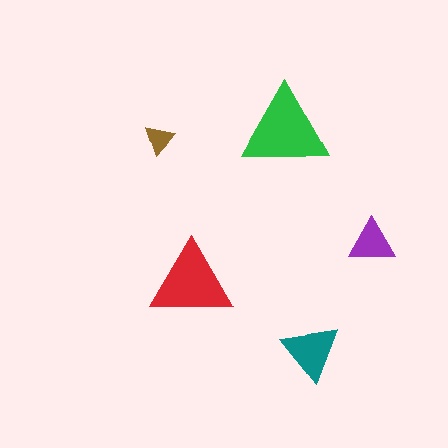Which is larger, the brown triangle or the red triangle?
The red one.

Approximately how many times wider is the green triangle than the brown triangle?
About 3 times wider.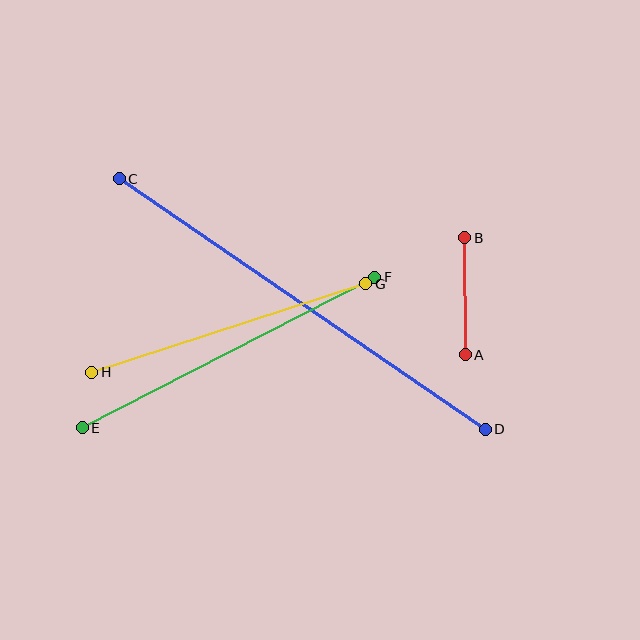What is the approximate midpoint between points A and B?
The midpoint is at approximately (465, 296) pixels.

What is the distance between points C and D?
The distance is approximately 444 pixels.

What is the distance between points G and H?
The distance is approximately 288 pixels.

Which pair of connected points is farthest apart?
Points C and D are farthest apart.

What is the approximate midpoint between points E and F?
The midpoint is at approximately (229, 353) pixels.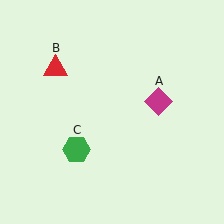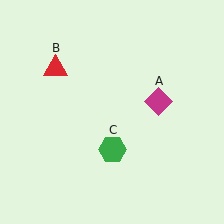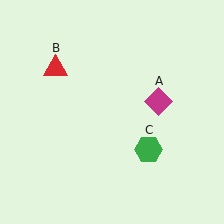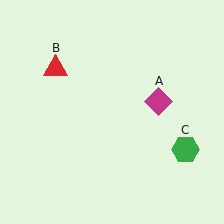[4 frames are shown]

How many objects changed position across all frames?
1 object changed position: green hexagon (object C).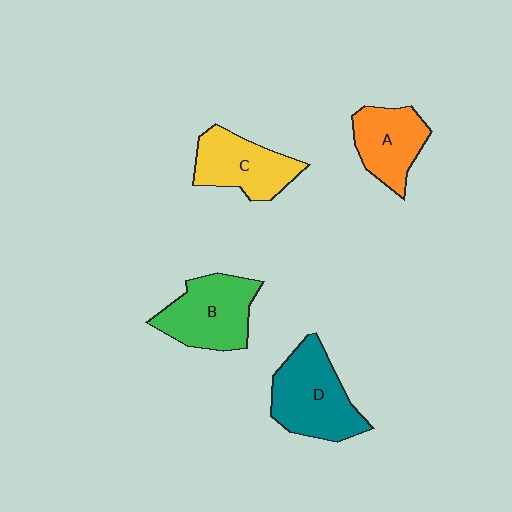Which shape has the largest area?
Shape D (teal).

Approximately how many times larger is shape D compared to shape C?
Approximately 1.2 times.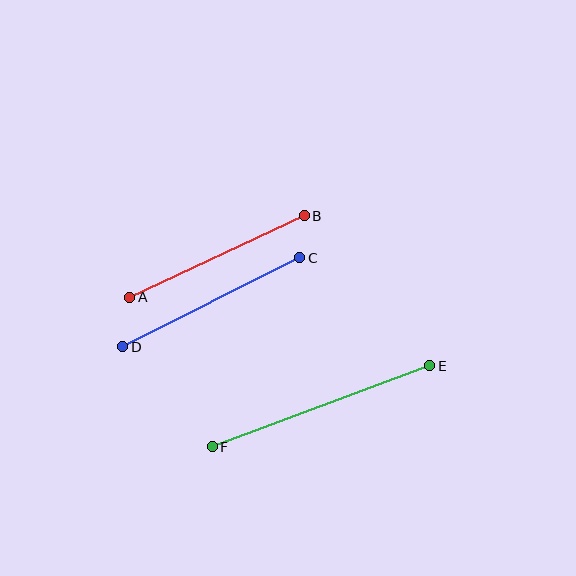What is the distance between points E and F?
The distance is approximately 232 pixels.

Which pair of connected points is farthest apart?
Points E and F are farthest apart.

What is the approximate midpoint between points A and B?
The midpoint is at approximately (217, 256) pixels.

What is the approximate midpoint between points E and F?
The midpoint is at approximately (321, 406) pixels.